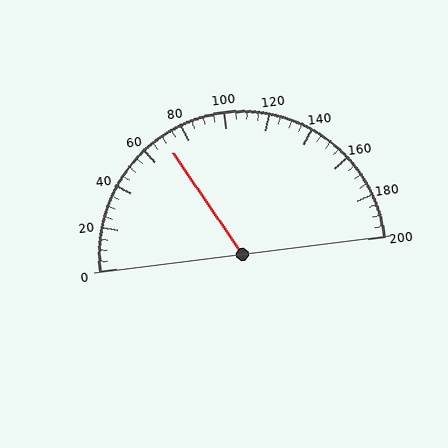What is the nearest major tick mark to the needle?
The nearest major tick mark is 80.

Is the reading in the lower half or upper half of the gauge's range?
The reading is in the lower half of the range (0 to 200).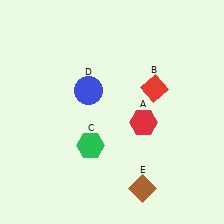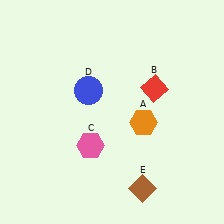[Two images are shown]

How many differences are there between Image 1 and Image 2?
There are 2 differences between the two images.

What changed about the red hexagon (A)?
In Image 1, A is red. In Image 2, it changed to orange.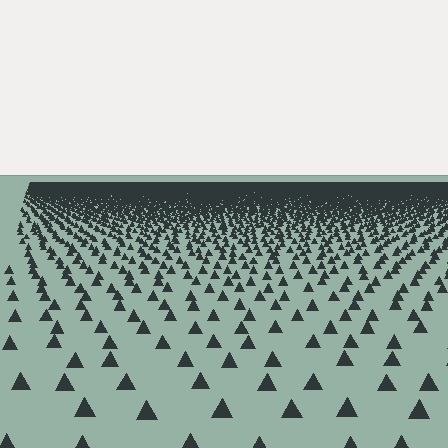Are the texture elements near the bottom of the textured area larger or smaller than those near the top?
Larger. Near the bottom, elements are closer to the viewer and appear at a bigger on-screen size.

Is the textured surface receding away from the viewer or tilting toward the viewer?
The surface is receding away from the viewer. Texture elements get smaller and denser toward the top.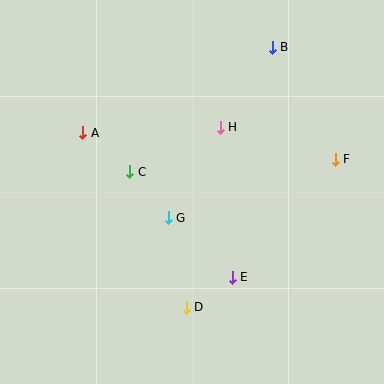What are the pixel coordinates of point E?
Point E is at (232, 277).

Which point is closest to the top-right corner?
Point B is closest to the top-right corner.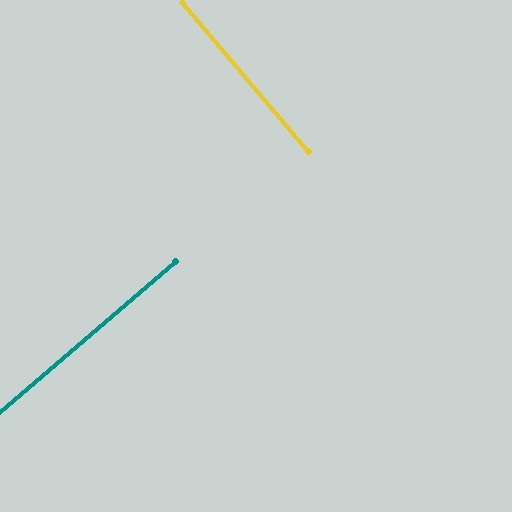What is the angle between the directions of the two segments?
Approximately 90 degrees.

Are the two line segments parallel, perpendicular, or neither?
Perpendicular — they meet at approximately 90°.